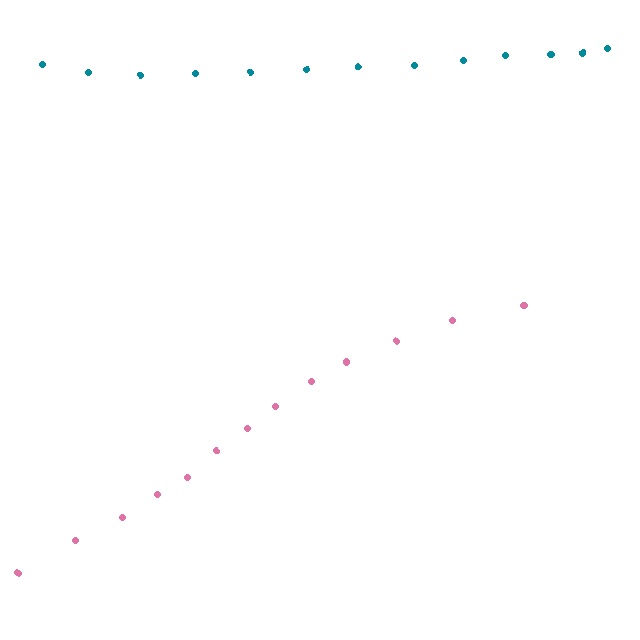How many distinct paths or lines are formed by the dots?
There are 2 distinct paths.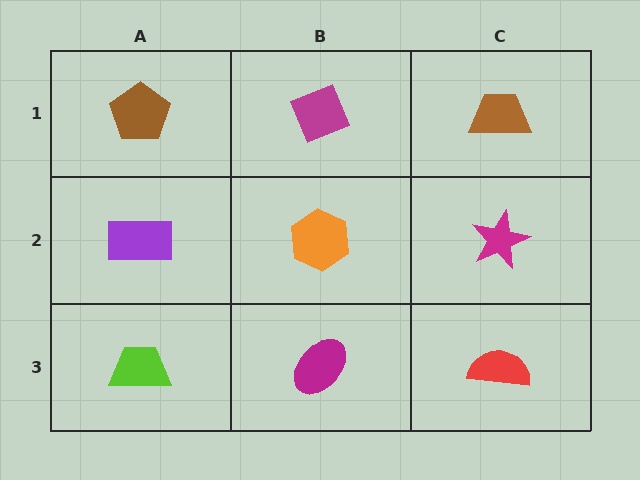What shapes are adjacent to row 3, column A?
A purple rectangle (row 2, column A), a magenta ellipse (row 3, column B).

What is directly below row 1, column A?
A purple rectangle.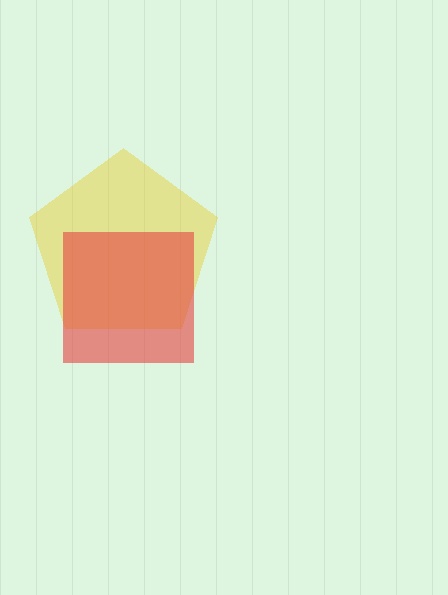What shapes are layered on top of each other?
The layered shapes are: a yellow pentagon, a red square.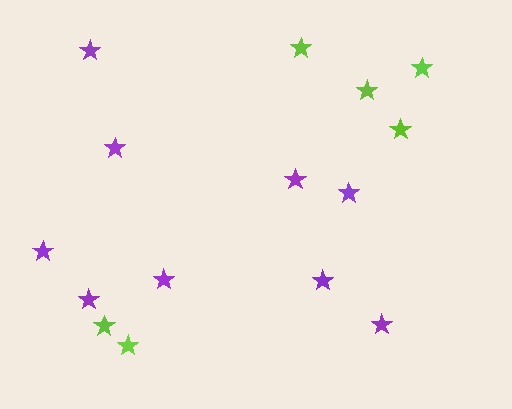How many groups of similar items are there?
There are 2 groups: one group of lime stars (6) and one group of purple stars (9).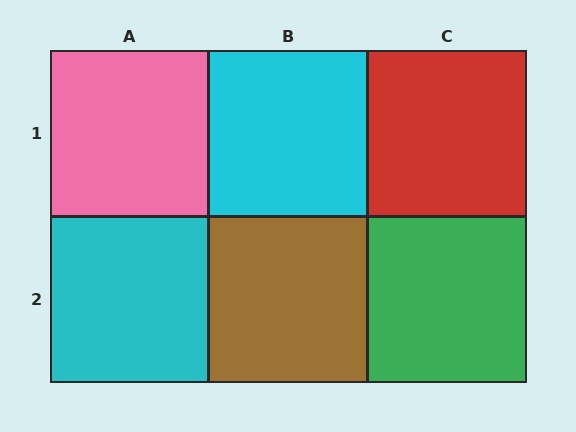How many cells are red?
1 cell is red.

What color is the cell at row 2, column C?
Green.